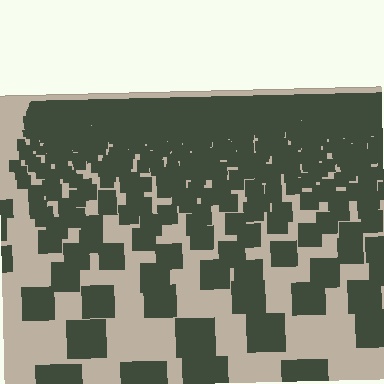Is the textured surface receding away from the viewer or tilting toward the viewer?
The surface is receding away from the viewer. Texture elements get smaller and denser toward the top.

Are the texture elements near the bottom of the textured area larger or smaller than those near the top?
Larger. Near the bottom, elements are closer to the viewer and appear at a bigger on-screen size.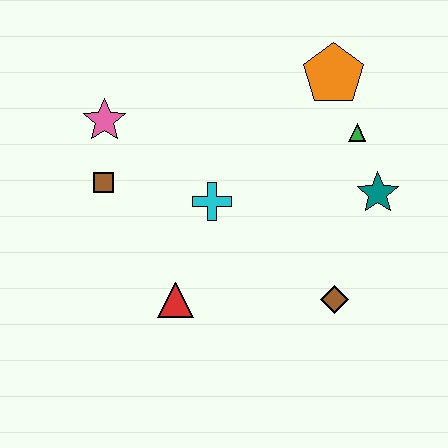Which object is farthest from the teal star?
The pink star is farthest from the teal star.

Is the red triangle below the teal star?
Yes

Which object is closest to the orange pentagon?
The green triangle is closest to the orange pentagon.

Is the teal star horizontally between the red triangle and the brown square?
No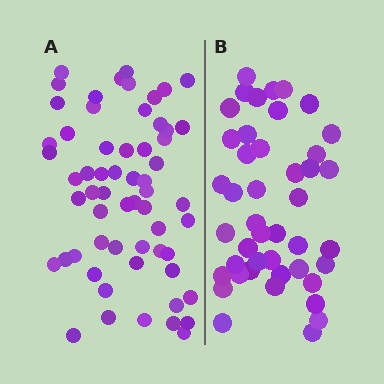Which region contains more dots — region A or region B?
Region A (the left region) has more dots.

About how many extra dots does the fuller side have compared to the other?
Region A has approximately 15 more dots than region B.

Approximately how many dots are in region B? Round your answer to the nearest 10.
About 40 dots. (The exact count is 44, which rounds to 40.)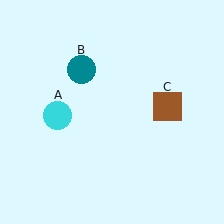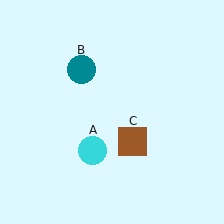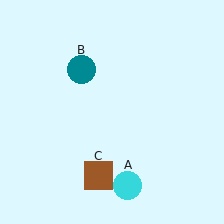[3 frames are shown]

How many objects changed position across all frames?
2 objects changed position: cyan circle (object A), brown square (object C).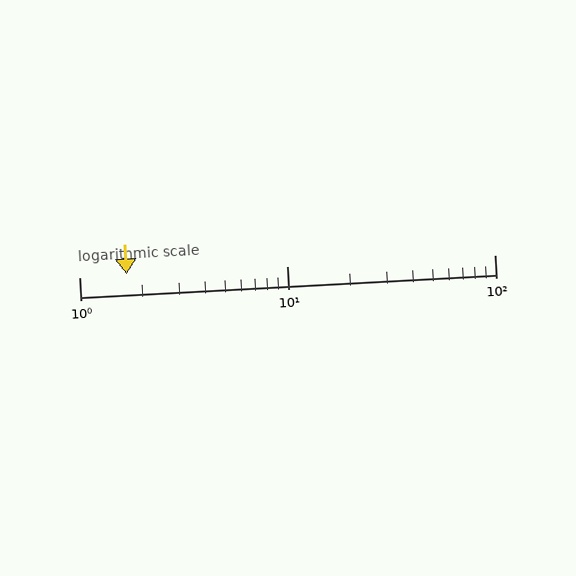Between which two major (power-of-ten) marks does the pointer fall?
The pointer is between 1 and 10.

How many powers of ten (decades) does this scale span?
The scale spans 2 decades, from 1 to 100.